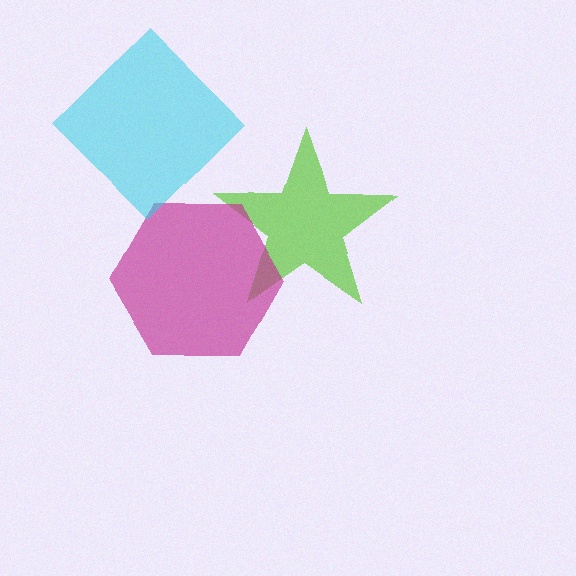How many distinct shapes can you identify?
There are 3 distinct shapes: a lime star, a magenta hexagon, a cyan diamond.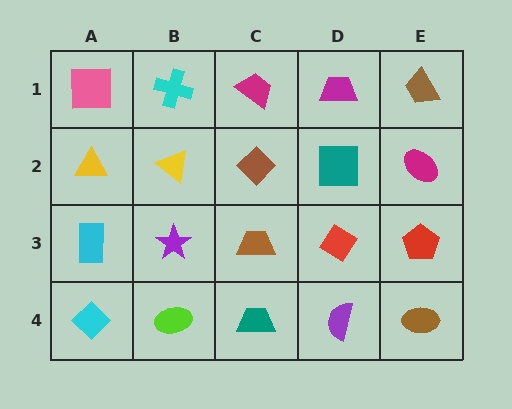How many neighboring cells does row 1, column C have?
3.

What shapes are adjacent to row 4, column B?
A purple star (row 3, column B), a cyan diamond (row 4, column A), a teal trapezoid (row 4, column C).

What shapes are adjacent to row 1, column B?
A yellow triangle (row 2, column B), a pink square (row 1, column A), a magenta trapezoid (row 1, column C).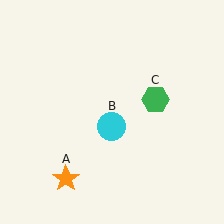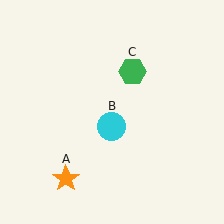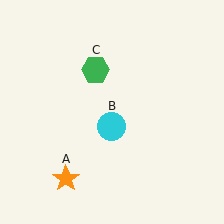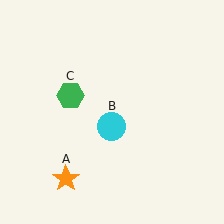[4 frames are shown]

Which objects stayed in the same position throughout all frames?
Orange star (object A) and cyan circle (object B) remained stationary.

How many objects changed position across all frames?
1 object changed position: green hexagon (object C).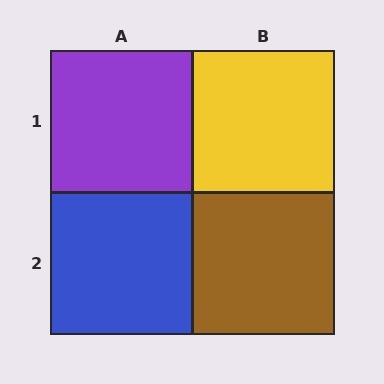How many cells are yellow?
1 cell is yellow.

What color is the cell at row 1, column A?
Purple.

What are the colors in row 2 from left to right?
Blue, brown.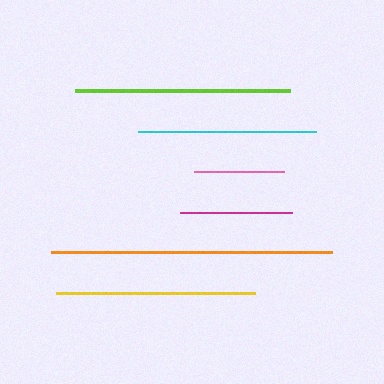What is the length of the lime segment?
The lime segment is approximately 215 pixels long.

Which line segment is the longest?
The orange line is the longest at approximately 281 pixels.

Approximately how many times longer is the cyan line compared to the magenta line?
The cyan line is approximately 1.6 times the length of the magenta line.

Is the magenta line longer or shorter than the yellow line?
The yellow line is longer than the magenta line.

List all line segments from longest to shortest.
From longest to shortest: orange, lime, yellow, cyan, magenta, pink.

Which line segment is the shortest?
The pink line is the shortest at approximately 90 pixels.